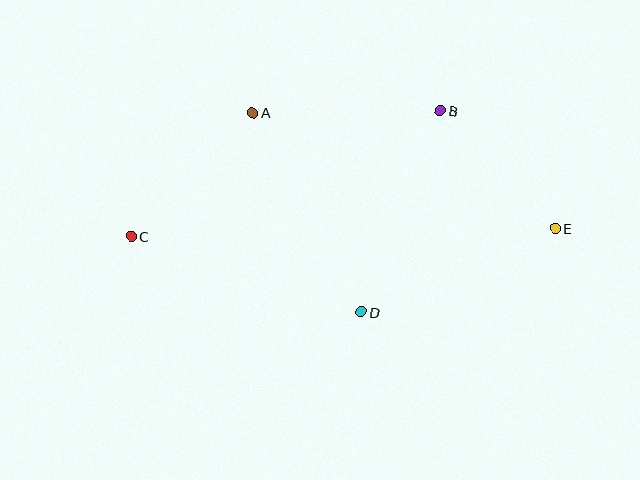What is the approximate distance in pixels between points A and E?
The distance between A and E is approximately 324 pixels.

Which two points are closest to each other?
Points B and E are closest to each other.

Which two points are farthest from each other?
Points C and E are farthest from each other.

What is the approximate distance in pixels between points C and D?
The distance between C and D is approximately 242 pixels.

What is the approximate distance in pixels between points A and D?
The distance between A and D is approximately 227 pixels.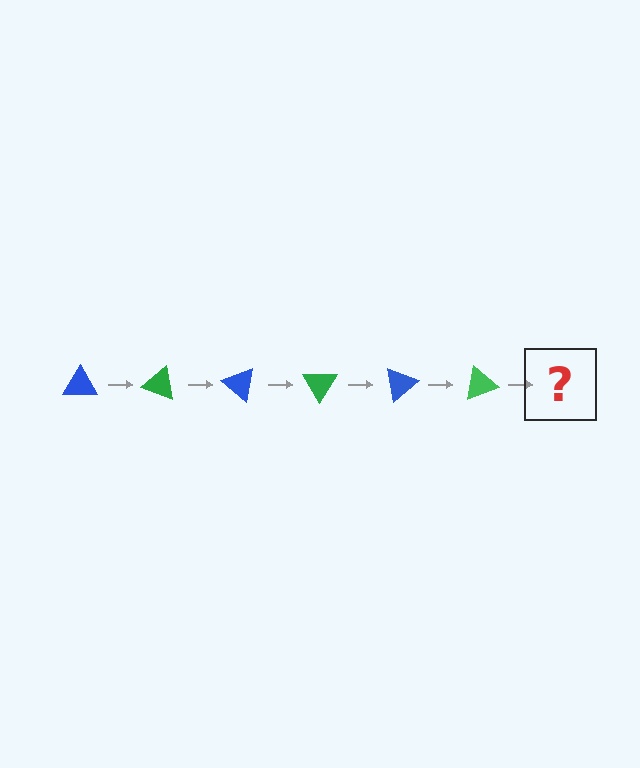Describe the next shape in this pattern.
It should be a blue triangle, rotated 120 degrees from the start.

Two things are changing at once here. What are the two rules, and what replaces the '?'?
The two rules are that it rotates 20 degrees each step and the color cycles through blue and green. The '?' should be a blue triangle, rotated 120 degrees from the start.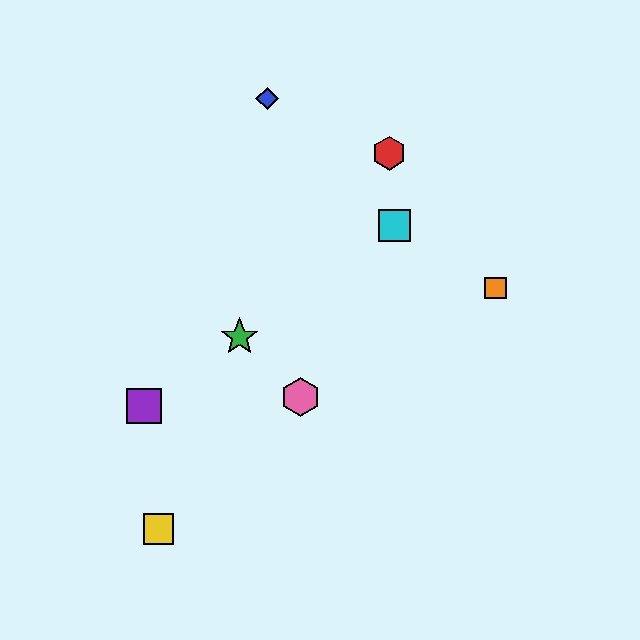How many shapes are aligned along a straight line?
3 shapes (the green star, the purple square, the cyan square) are aligned along a straight line.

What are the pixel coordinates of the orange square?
The orange square is at (495, 288).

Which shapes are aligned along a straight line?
The green star, the purple square, the cyan square are aligned along a straight line.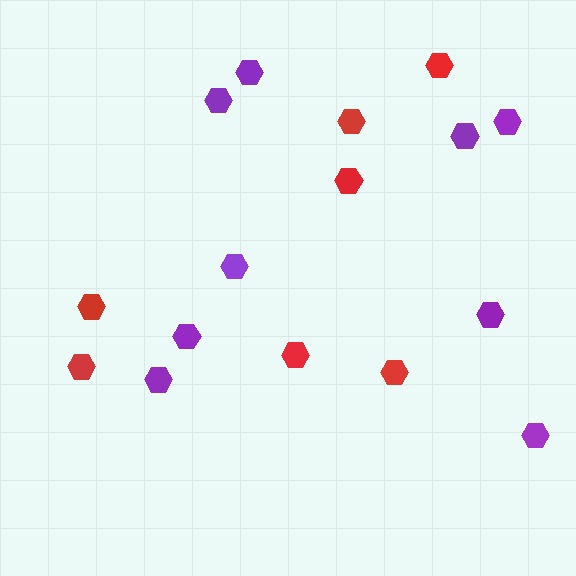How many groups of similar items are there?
There are 2 groups: one group of purple hexagons (9) and one group of red hexagons (7).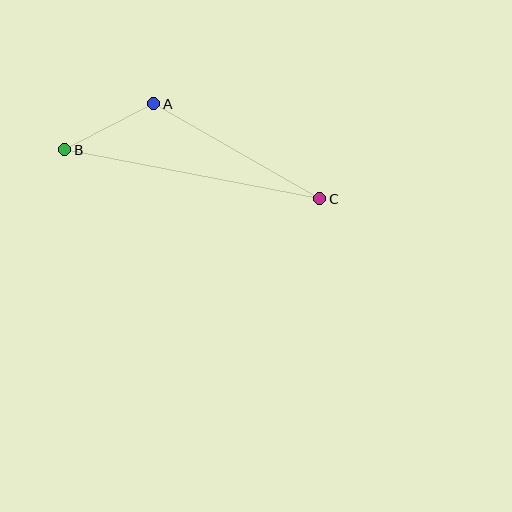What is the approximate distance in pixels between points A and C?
The distance between A and C is approximately 191 pixels.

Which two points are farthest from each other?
Points B and C are farthest from each other.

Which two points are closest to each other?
Points A and B are closest to each other.